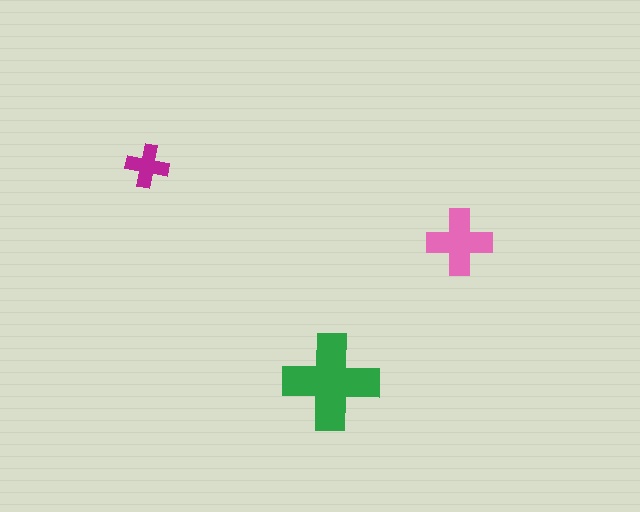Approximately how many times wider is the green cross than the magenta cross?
About 2 times wider.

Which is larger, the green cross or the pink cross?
The green one.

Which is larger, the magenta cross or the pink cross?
The pink one.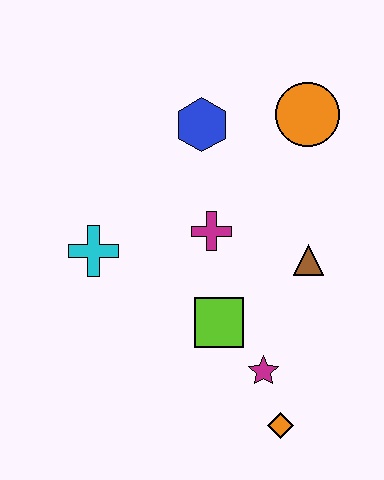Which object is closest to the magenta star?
The orange diamond is closest to the magenta star.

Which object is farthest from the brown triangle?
The cyan cross is farthest from the brown triangle.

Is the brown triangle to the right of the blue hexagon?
Yes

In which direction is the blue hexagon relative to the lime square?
The blue hexagon is above the lime square.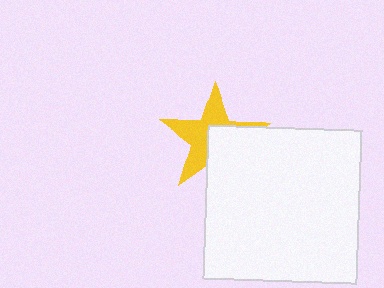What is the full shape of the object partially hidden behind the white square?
The partially hidden object is a yellow star.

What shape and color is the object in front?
The object in front is a white square.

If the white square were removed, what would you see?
You would see the complete yellow star.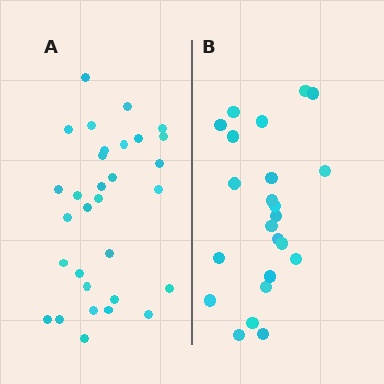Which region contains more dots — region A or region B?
Region A (the left region) has more dots.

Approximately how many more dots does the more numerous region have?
Region A has roughly 8 or so more dots than region B.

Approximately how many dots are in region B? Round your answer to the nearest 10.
About 20 dots. (The exact count is 23, which rounds to 20.)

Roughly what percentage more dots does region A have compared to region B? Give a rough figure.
About 35% more.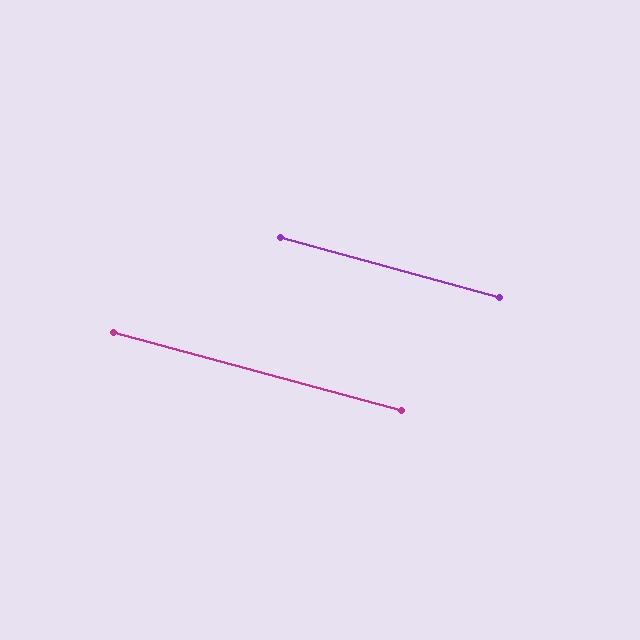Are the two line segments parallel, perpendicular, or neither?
Parallel — their directions differ by only 0.0°.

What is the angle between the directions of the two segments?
Approximately 0 degrees.